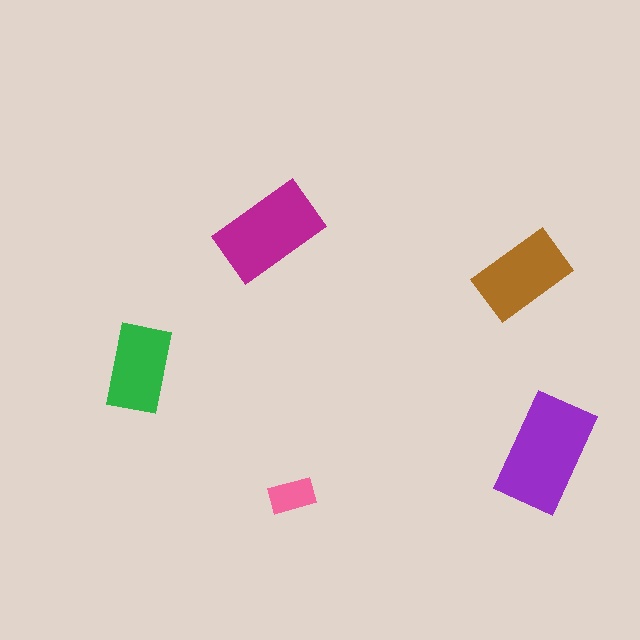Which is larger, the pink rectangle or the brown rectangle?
The brown one.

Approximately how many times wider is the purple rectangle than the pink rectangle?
About 2.5 times wider.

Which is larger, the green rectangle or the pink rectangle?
The green one.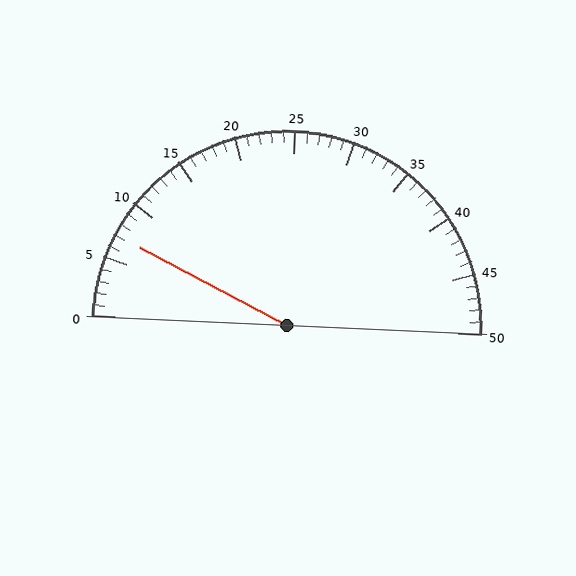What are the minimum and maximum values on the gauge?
The gauge ranges from 0 to 50.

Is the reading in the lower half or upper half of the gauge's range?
The reading is in the lower half of the range (0 to 50).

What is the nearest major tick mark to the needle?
The nearest major tick mark is 5.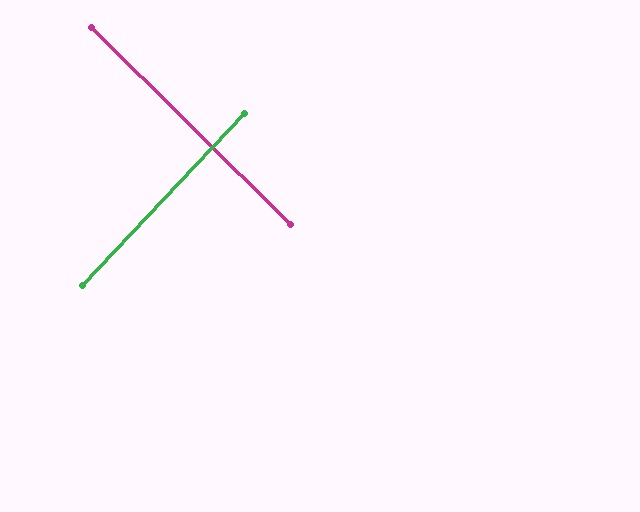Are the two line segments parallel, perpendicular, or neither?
Perpendicular — they meet at approximately 89°.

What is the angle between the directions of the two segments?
Approximately 89 degrees.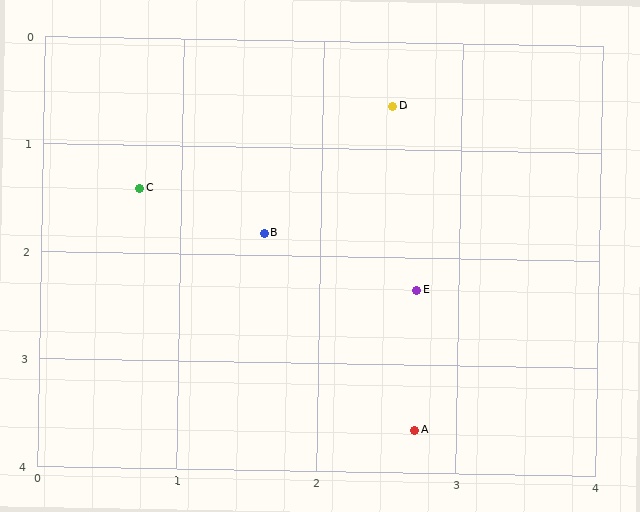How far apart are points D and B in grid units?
Points D and B are about 1.5 grid units apart.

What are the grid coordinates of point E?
Point E is at approximately (2.7, 2.3).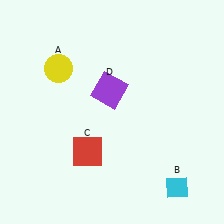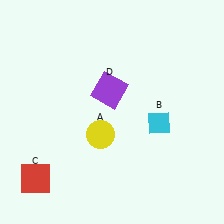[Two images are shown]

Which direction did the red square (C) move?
The red square (C) moved left.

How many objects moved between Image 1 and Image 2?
3 objects moved between the two images.